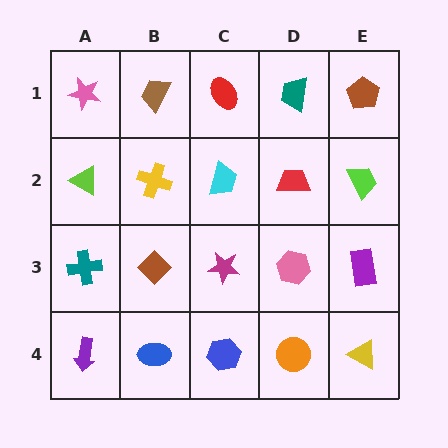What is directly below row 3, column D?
An orange circle.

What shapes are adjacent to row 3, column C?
A cyan trapezoid (row 2, column C), a blue hexagon (row 4, column C), a brown diamond (row 3, column B), a pink hexagon (row 3, column D).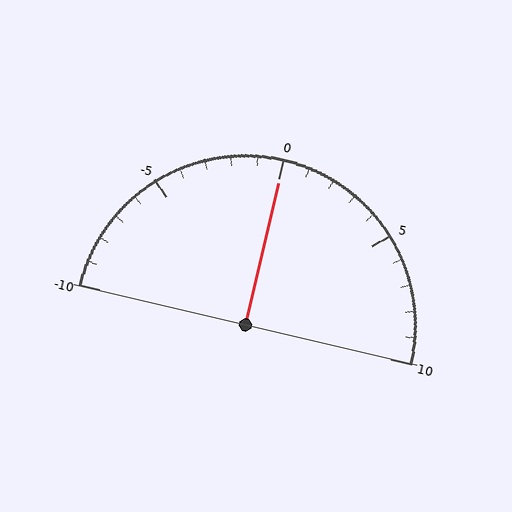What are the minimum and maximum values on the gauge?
The gauge ranges from -10 to 10.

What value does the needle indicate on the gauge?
The needle indicates approximately 0.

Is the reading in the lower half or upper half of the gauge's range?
The reading is in the upper half of the range (-10 to 10).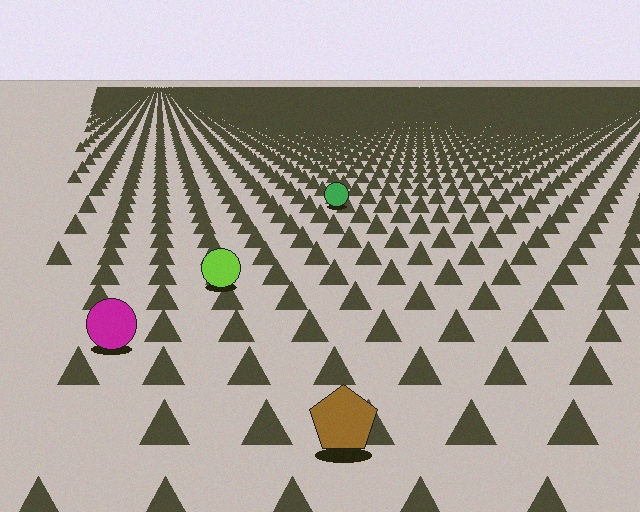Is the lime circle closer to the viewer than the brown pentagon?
No. The brown pentagon is closer — you can tell from the texture gradient: the ground texture is coarser near it.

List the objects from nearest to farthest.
From nearest to farthest: the brown pentagon, the magenta circle, the lime circle, the green circle.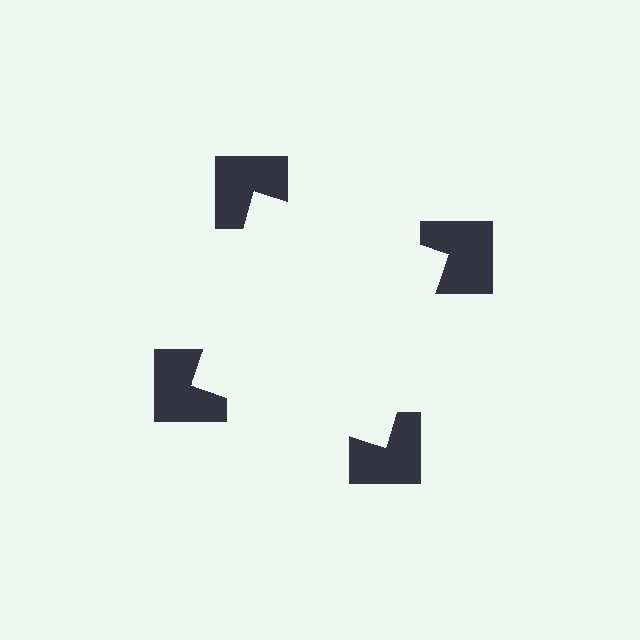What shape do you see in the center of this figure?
An illusory square — its edges are inferred from the aligned wedge cuts in the notched squares, not physically drawn.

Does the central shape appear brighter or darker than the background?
It typically appears slightly brighter than the background, even though no actual brightness change is drawn.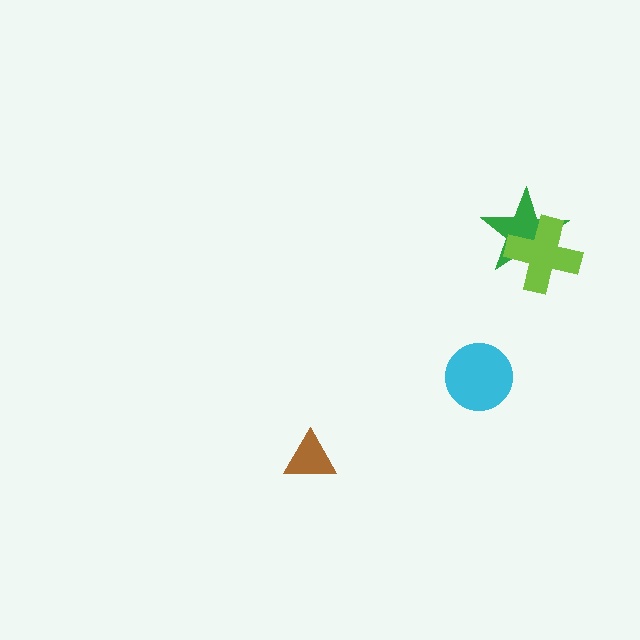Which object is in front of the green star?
The lime cross is in front of the green star.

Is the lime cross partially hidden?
No, no other shape covers it.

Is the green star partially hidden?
Yes, it is partially covered by another shape.